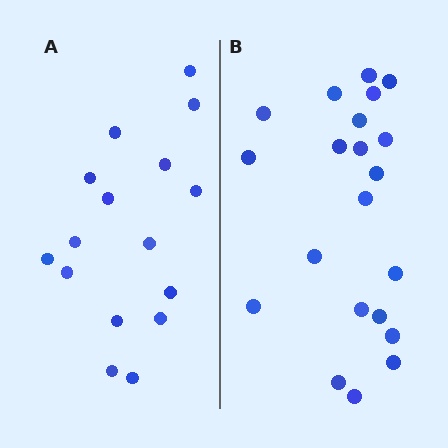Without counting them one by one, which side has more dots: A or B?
Region B (the right region) has more dots.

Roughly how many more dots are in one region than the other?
Region B has about 5 more dots than region A.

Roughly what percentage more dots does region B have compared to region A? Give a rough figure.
About 30% more.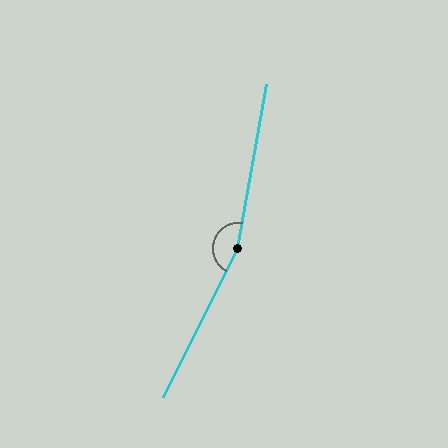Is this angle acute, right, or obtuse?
It is obtuse.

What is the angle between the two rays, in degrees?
Approximately 163 degrees.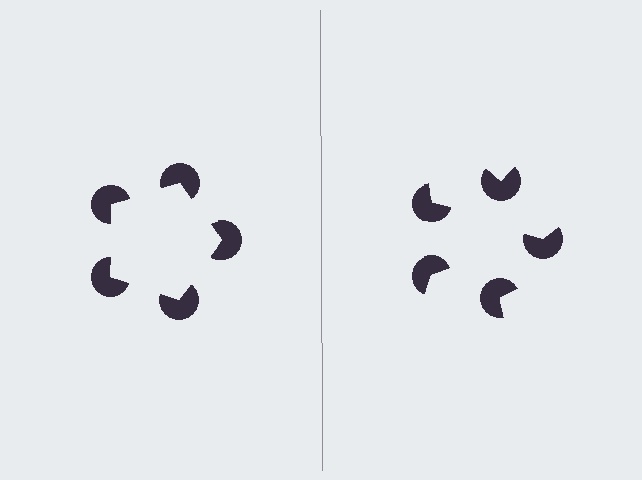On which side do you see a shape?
An illusory pentagon appears on the left side. On the right side the wedge cuts are rotated, so no coherent shape forms.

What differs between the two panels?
The pac-man discs are positioned identically on both sides; only the wedge orientations differ. On the left they align to a pentagon; on the right they are misaligned.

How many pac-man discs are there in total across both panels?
10 — 5 on each side.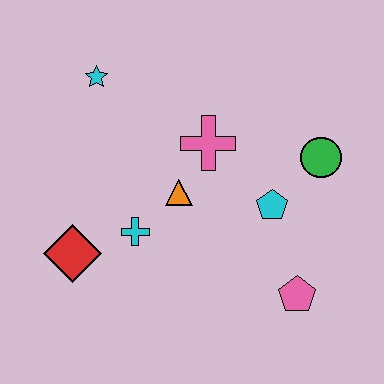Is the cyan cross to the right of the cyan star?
Yes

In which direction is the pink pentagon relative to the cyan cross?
The pink pentagon is to the right of the cyan cross.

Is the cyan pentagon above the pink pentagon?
Yes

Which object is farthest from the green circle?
The red diamond is farthest from the green circle.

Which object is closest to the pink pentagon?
The cyan pentagon is closest to the pink pentagon.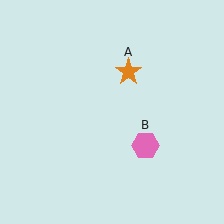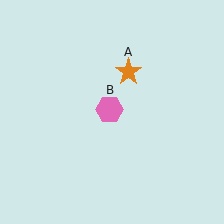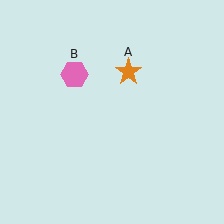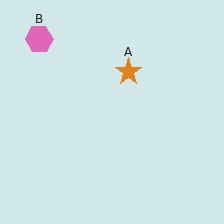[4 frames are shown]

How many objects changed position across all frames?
1 object changed position: pink hexagon (object B).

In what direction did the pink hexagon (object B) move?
The pink hexagon (object B) moved up and to the left.